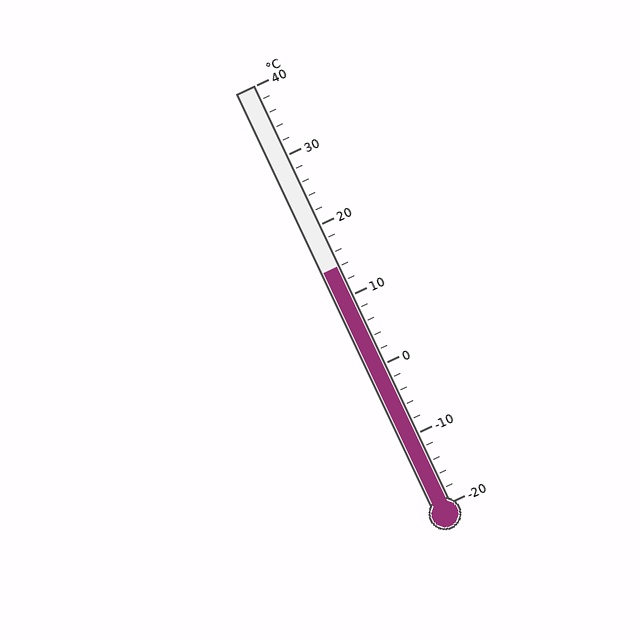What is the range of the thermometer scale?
The thermometer scale ranges from -20°C to 40°C.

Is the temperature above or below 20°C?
The temperature is below 20°C.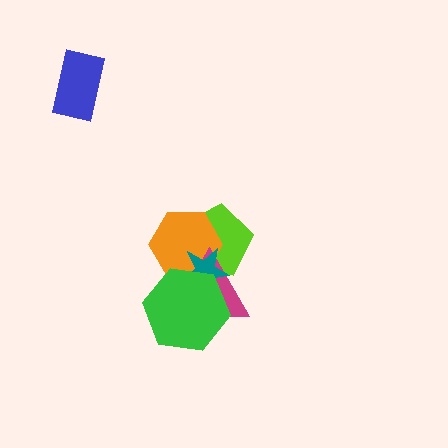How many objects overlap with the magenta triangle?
4 objects overlap with the magenta triangle.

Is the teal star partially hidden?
Yes, it is partially covered by another shape.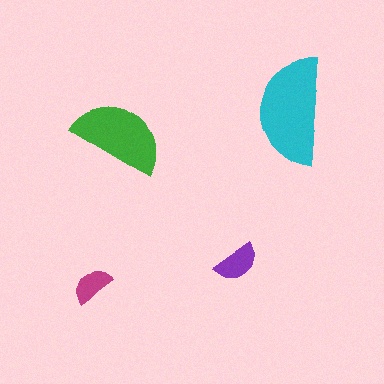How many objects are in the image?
There are 4 objects in the image.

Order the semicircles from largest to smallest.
the cyan one, the green one, the purple one, the magenta one.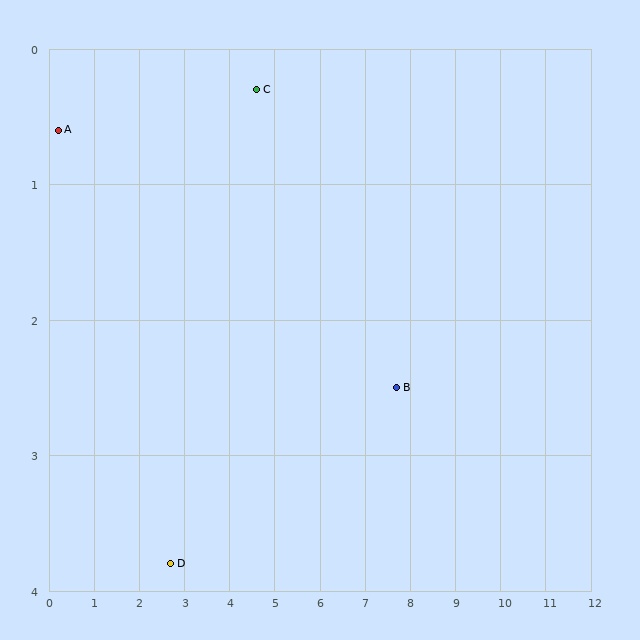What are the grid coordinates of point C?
Point C is at approximately (4.6, 0.3).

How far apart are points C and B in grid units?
Points C and B are about 3.8 grid units apart.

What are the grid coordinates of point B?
Point B is at approximately (7.7, 2.5).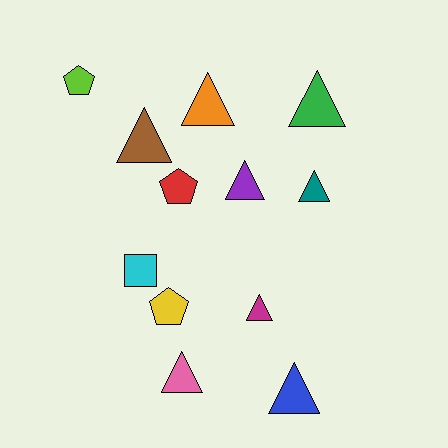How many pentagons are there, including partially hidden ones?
There are 3 pentagons.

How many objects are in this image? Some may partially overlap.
There are 12 objects.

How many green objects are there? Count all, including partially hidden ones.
There is 1 green object.